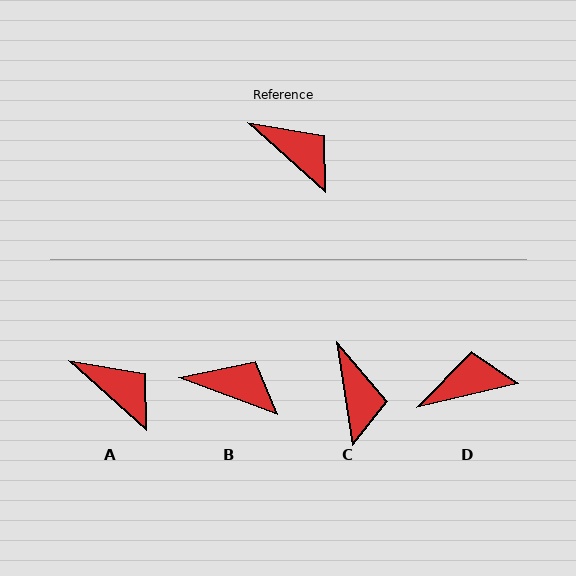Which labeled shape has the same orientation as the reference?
A.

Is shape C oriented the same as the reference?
No, it is off by about 40 degrees.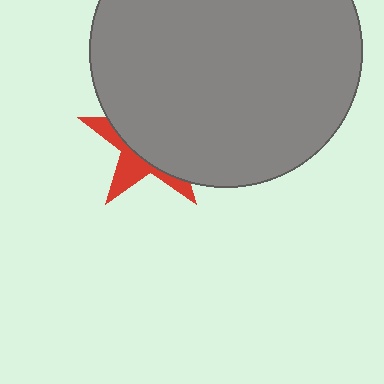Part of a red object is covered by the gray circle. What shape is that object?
It is a star.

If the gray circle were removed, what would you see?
You would see the complete red star.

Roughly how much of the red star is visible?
A small part of it is visible (roughly 32%).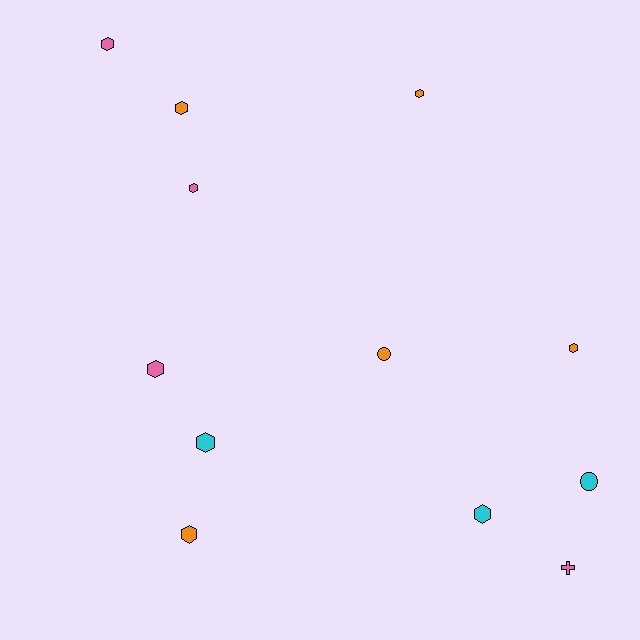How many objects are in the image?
There are 12 objects.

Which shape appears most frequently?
Hexagon, with 9 objects.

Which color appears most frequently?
Orange, with 5 objects.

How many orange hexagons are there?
There are 4 orange hexagons.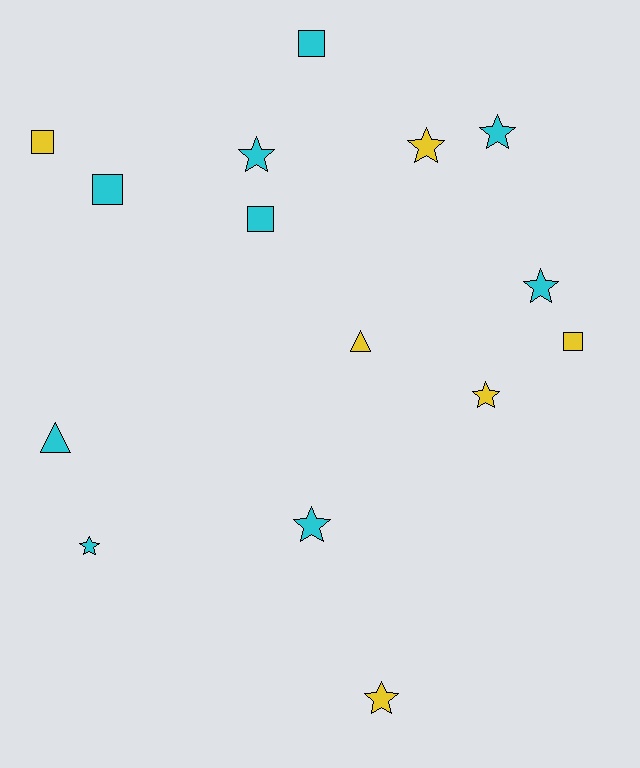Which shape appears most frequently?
Star, with 8 objects.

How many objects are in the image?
There are 15 objects.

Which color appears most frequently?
Cyan, with 9 objects.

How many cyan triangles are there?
There is 1 cyan triangle.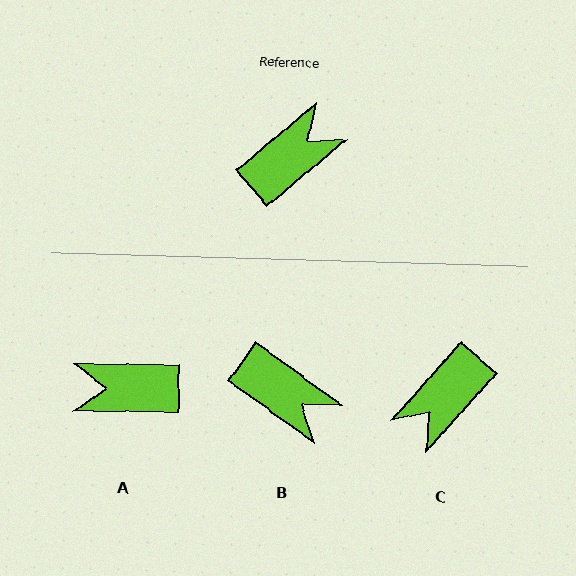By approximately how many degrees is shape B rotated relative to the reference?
Approximately 76 degrees clockwise.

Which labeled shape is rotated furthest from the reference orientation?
C, about 172 degrees away.